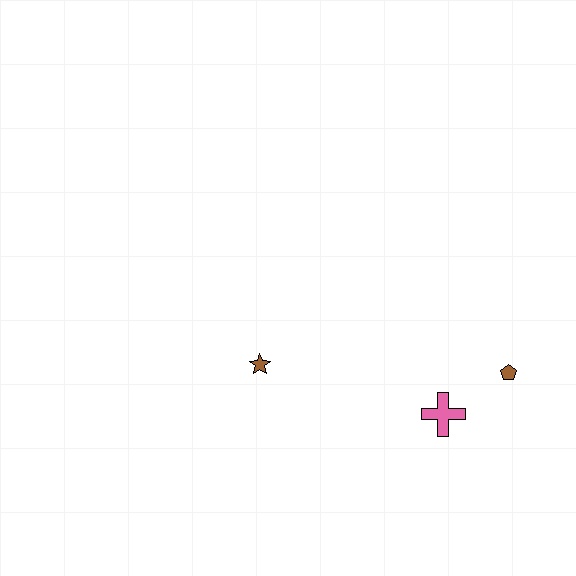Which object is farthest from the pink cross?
The brown star is farthest from the pink cross.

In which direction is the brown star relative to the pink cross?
The brown star is to the left of the pink cross.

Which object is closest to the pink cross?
The brown pentagon is closest to the pink cross.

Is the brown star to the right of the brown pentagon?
No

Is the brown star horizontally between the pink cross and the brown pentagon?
No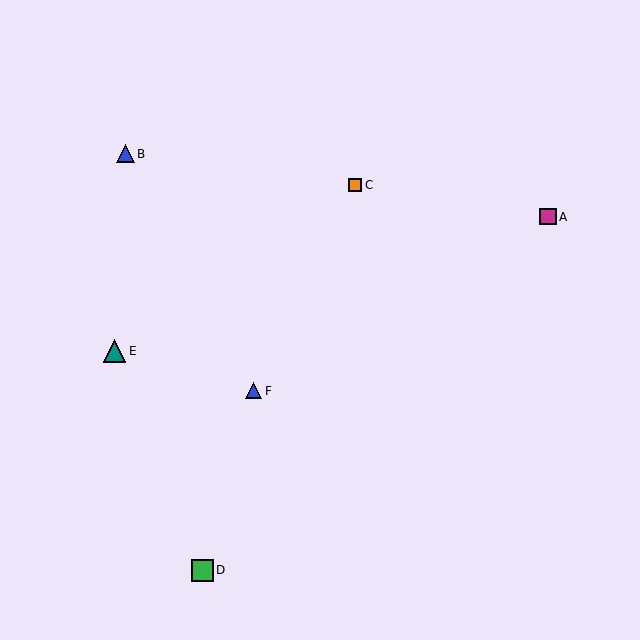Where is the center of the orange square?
The center of the orange square is at (355, 185).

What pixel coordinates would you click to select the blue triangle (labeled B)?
Click at (125, 154) to select the blue triangle B.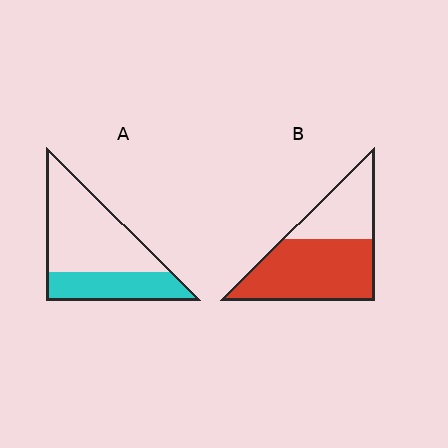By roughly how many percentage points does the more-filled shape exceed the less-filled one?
By roughly 30 percentage points (B over A).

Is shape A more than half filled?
No.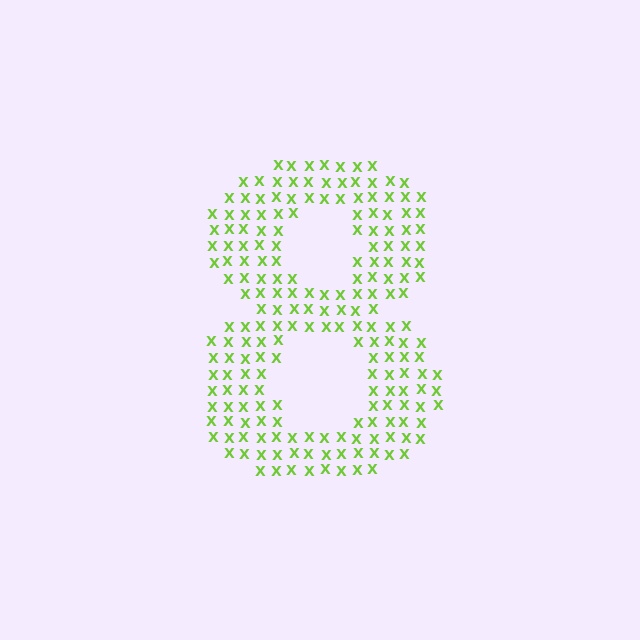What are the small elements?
The small elements are letter X's.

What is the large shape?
The large shape is the digit 8.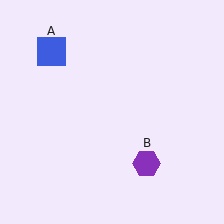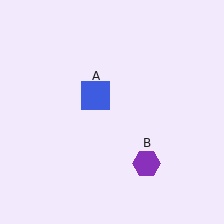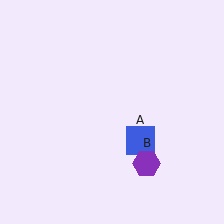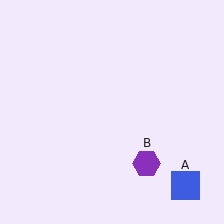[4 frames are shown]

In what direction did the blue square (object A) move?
The blue square (object A) moved down and to the right.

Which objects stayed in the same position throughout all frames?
Purple hexagon (object B) remained stationary.